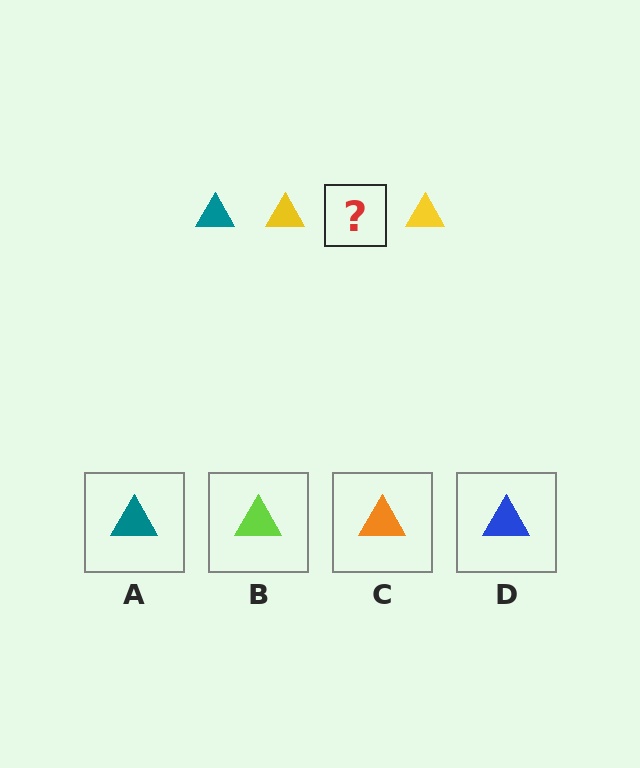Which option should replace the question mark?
Option A.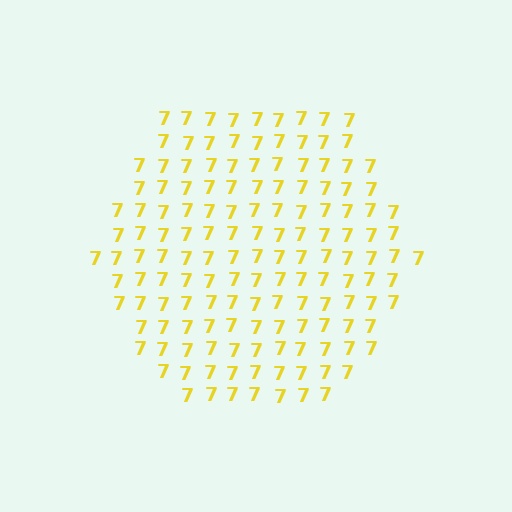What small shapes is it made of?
It is made of small digit 7's.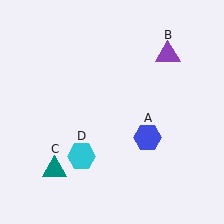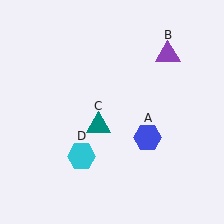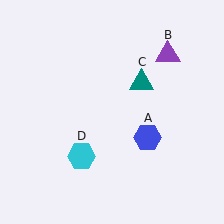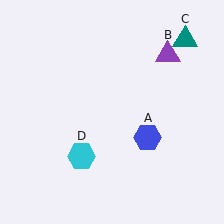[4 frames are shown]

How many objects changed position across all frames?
1 object changed position: teal triangle (object C).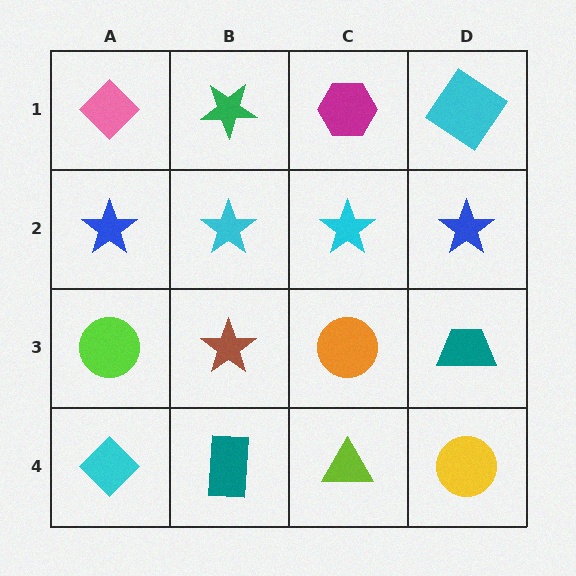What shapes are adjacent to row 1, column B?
A cyan star (row 2, column B), a pink diamond (row 1, column A), a magenta hexagon (row 1, column C).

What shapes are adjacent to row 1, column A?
A blue star (row 2, column A), a green star (row 1, column B).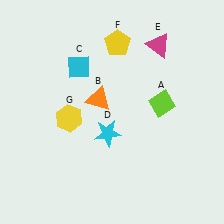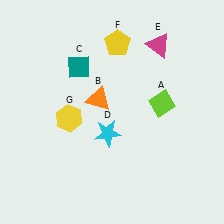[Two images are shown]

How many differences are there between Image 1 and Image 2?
There is 1 difference between the two images.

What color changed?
The diamond (C) changed from cyan in Image 1 to teal in Image 2.